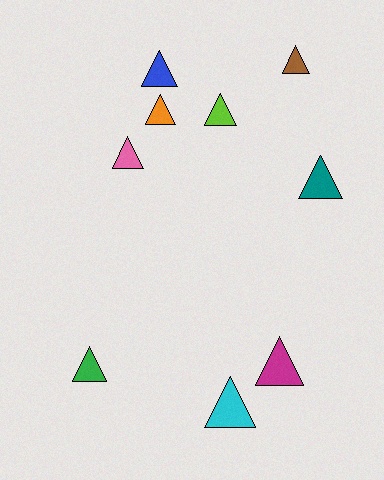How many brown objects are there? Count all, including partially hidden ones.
There is 1 brown object.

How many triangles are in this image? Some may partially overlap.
There are 9 triangles.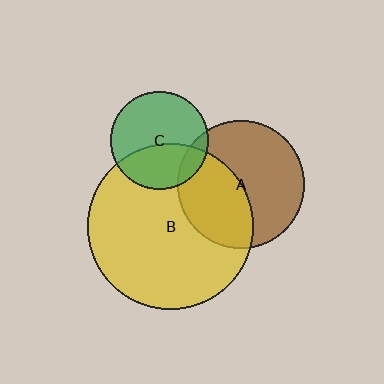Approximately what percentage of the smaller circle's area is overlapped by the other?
Approximately 40%.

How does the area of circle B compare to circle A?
Approximately 1.7 times.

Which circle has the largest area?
Circle B (yellow).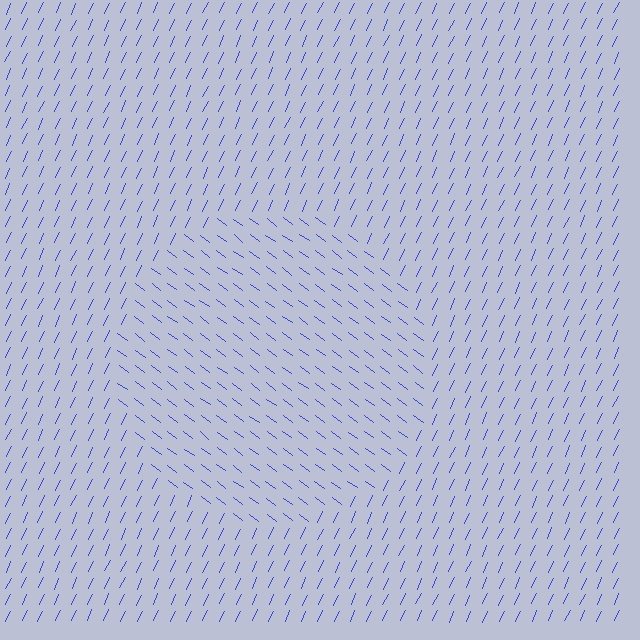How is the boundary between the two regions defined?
The boundary is defined purely by a change in line orientation (approximately 78 degrees difference). All lines are the same color and thickness.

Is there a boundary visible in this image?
Yes, there is a texture boundary formed by a change in line orientation.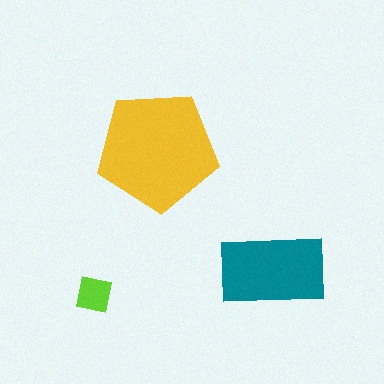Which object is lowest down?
The lime square is bottommost.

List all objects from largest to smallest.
The yellow pentagon, the teal rectangle, the lime square.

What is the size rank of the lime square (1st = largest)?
3rd.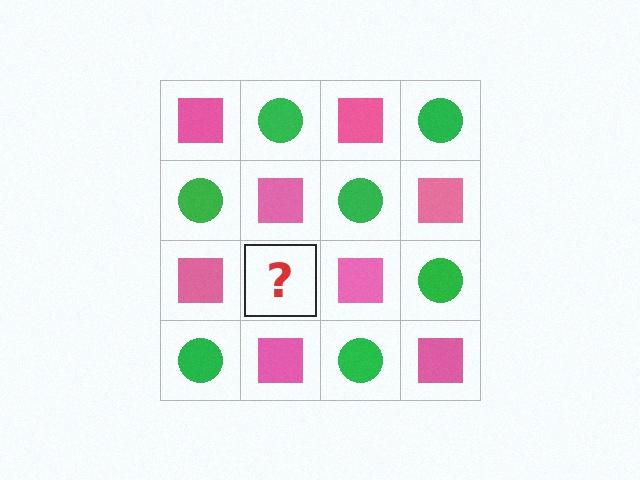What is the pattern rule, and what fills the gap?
The rule is that it alternates pink square and green circle in a checkerboard pattern. The gap should be filled with a green circle.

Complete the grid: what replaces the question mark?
The question mark should be replaced with a green circle.